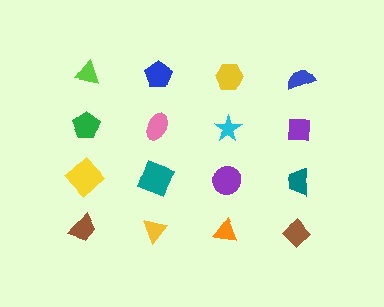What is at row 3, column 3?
A purple circle.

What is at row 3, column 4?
A teal trapezoid.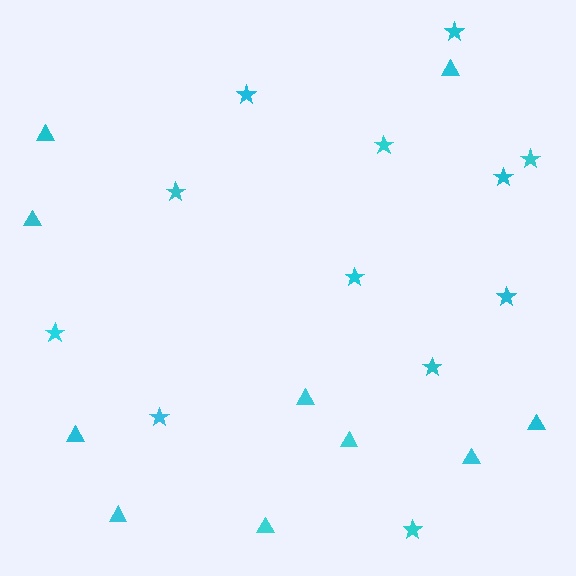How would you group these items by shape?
There are 2 groups: one group of triangles (10) and one group of stars (12).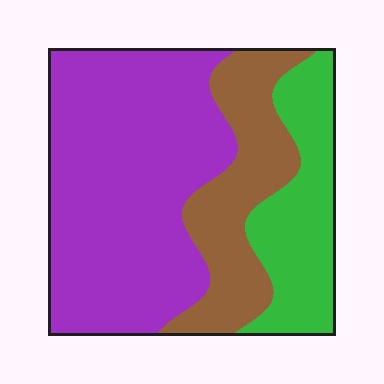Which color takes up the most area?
Purple, at roughly 55%.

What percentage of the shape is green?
Green takes up about one fifth (1/5) of the shape.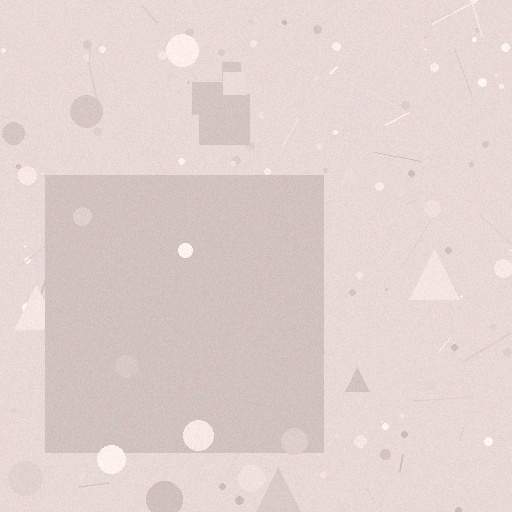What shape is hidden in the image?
A square is hidden in the image.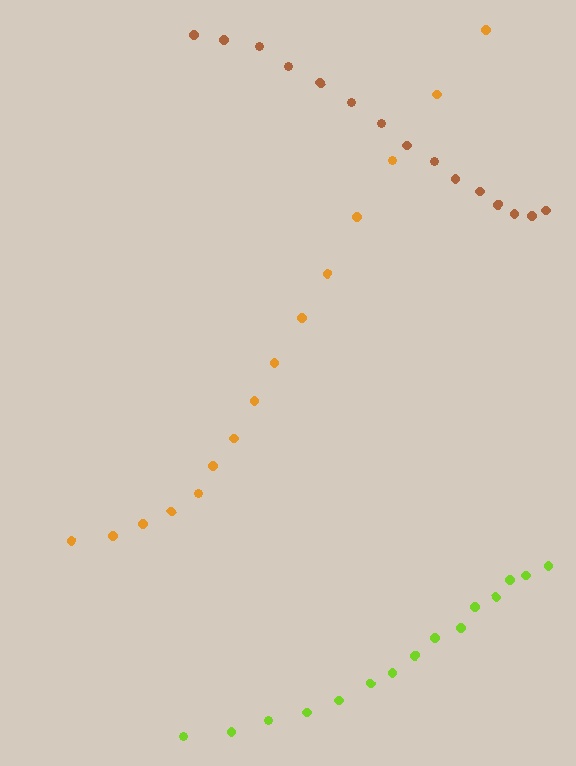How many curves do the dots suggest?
There are 3 distinct paths.